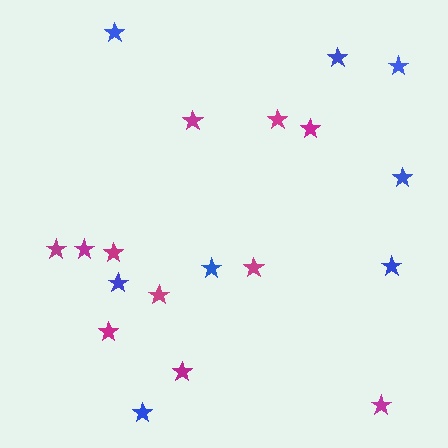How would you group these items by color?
There are 2 groups: one group of blue stars (8) and one group of magenta stars (11).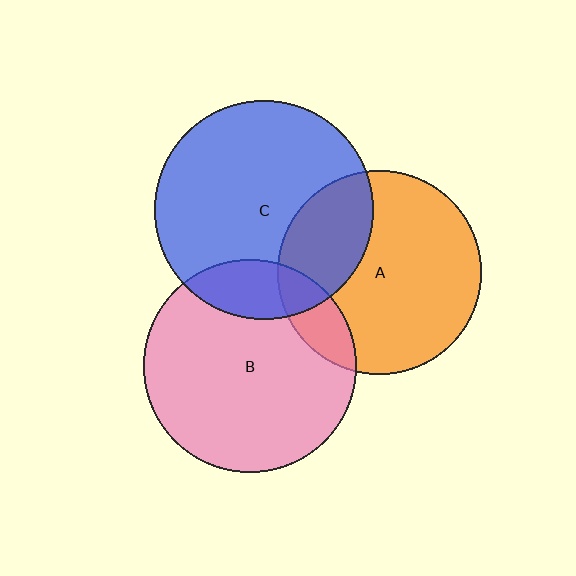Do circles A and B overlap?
Yes.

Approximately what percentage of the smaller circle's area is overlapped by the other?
Approximately 15%.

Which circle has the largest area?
Circle C (blue).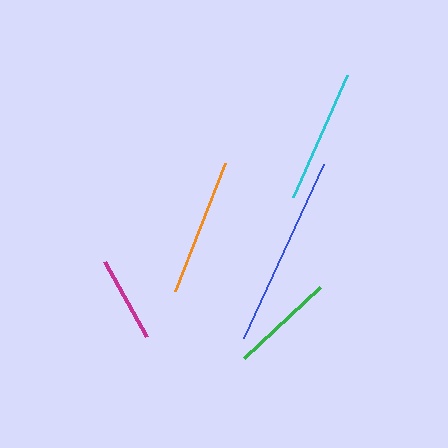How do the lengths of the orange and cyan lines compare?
The orange and cyan lines are approximately the same length.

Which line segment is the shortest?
The magenta line is the shortest at approximately 86 pixels.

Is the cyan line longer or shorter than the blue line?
The blue line is longer than the cyan line.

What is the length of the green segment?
The green segment is approximately 103 pixels long.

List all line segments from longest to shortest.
From longest to shortest: blue, orange, cyan, green, magenta.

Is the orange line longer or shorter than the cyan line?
The orange line is longer than the cyan line.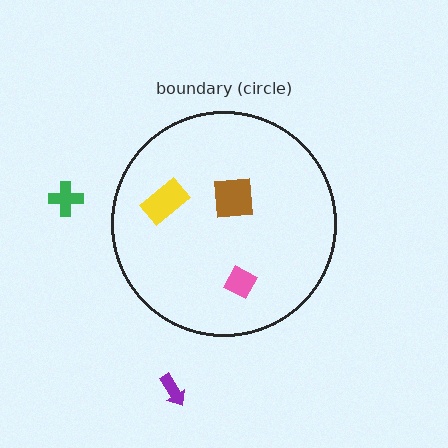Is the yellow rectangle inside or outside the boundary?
Inside.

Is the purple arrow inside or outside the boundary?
Outside.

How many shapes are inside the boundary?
3 inside, 2 outside.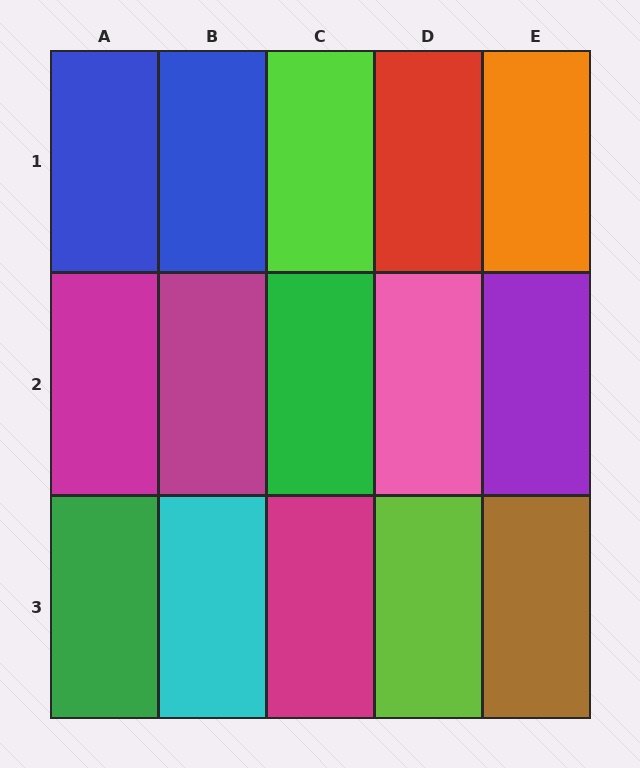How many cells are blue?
2 cells are blue.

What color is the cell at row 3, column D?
Lime.